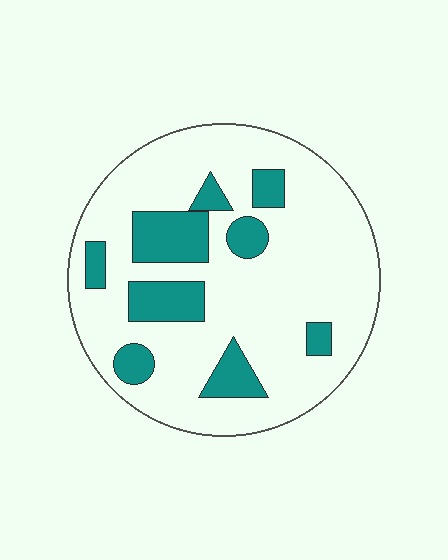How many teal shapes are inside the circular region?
9.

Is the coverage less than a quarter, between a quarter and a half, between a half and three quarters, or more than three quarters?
Less than a quarter.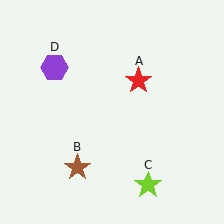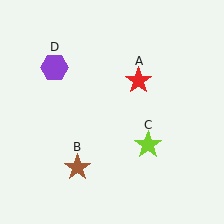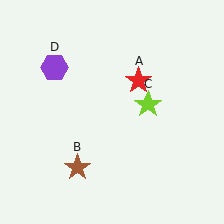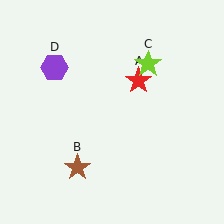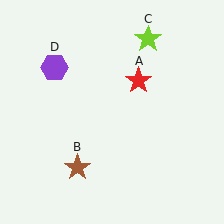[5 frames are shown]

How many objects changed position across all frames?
1 object changed position: lime star (object C).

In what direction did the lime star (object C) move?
The lime star (object C) moved up.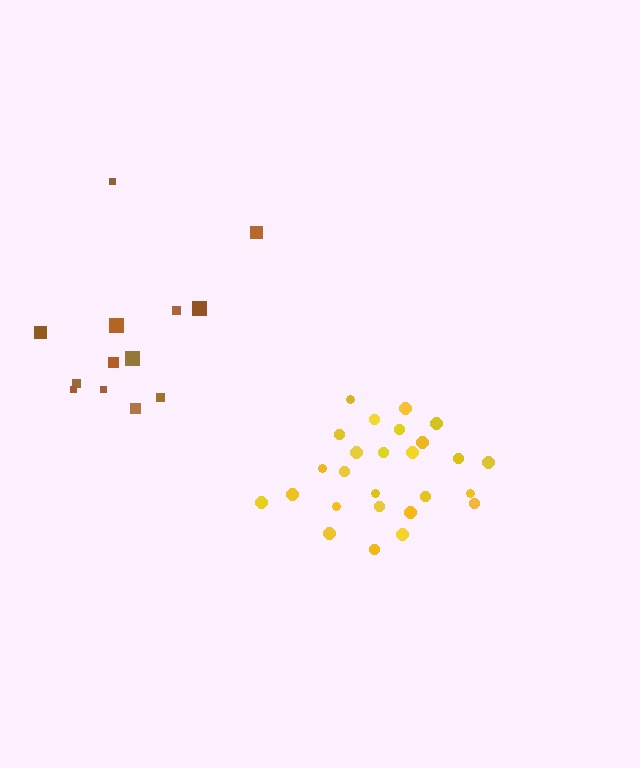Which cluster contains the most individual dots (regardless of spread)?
Yellow (26).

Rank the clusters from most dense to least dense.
yellow, brown.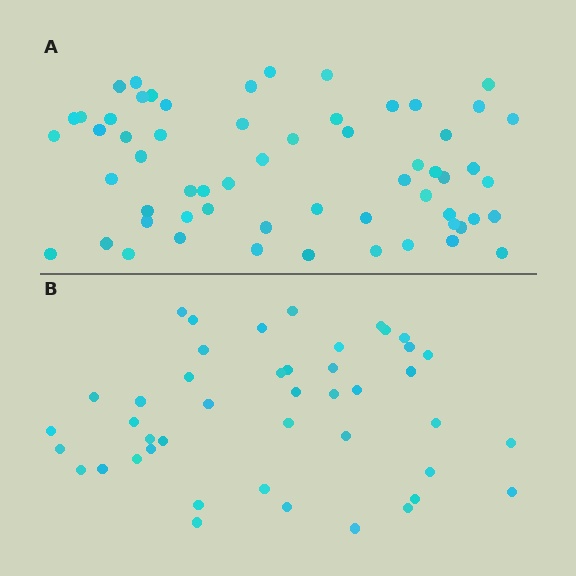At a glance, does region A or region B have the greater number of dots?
Region A (the top region) has more dots.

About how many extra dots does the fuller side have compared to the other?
Region A has approximately 15 more dots than region B.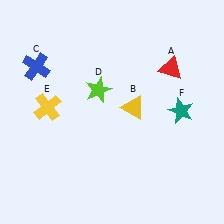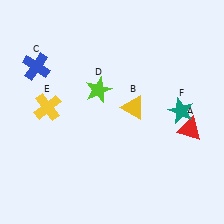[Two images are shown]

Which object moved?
The red triangle (A) moved down.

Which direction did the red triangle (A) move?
The red triangle (A) moved down.